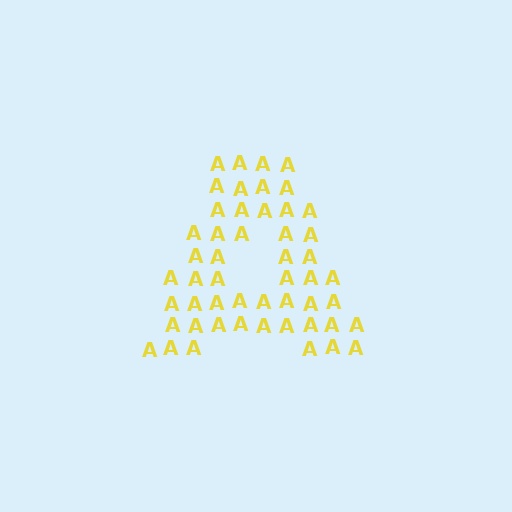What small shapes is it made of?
It is made of small letter A's.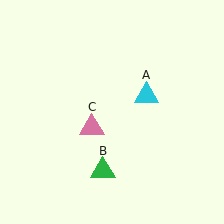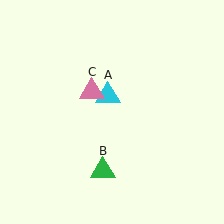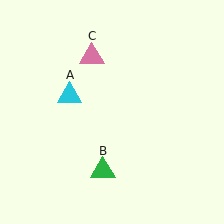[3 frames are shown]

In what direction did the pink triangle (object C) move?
The pink triangle (object C) moved up.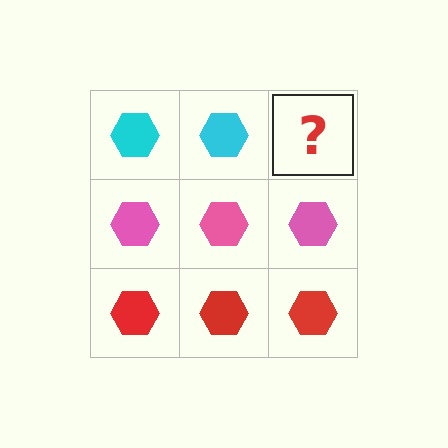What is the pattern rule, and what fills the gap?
The rule is that each row has a consistent color. The gap should be filled with a cyan hexagon.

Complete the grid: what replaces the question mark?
The question mark should be replaced with a cyan hexagon.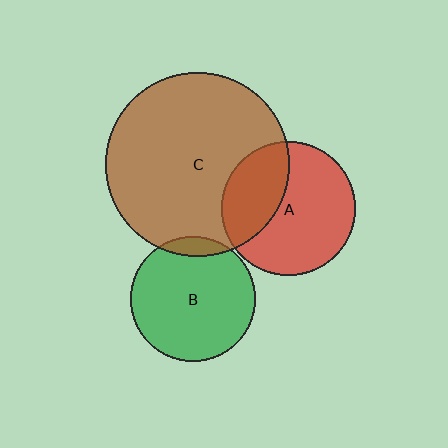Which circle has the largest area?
Circle C (brown).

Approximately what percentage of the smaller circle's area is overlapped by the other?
Approximately 35%.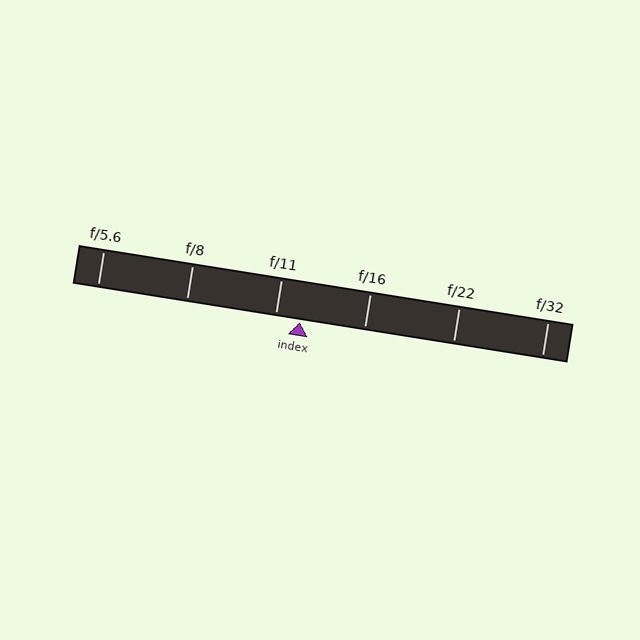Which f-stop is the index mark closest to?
The index mark is closest to f/11.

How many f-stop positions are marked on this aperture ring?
There are 6 f-stop positions marked.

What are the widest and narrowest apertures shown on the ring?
The widest aperture shown is f/5.6 and the narrowest is f/32.